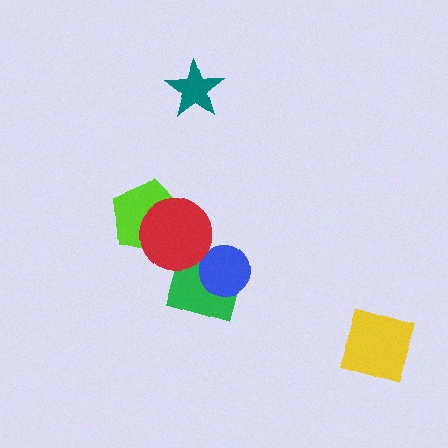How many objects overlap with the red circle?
2 objects overlap with the red circle.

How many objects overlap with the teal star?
0 objects overlap with the teal star.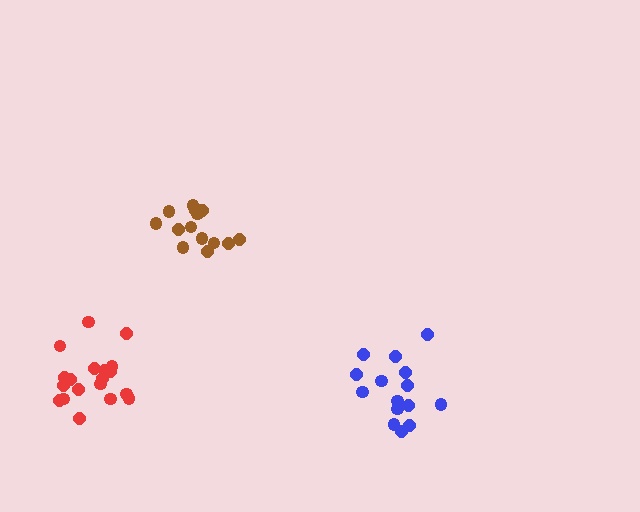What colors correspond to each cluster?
The clusters are colored: blue, brown, red.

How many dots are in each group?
Group 1: 15 dots, Group 2: 15 dots, Group 3: 19 dots (49 total).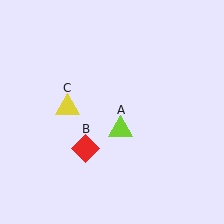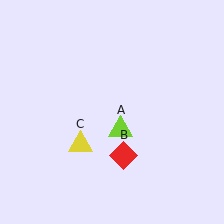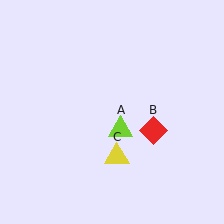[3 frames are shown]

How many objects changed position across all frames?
2 objects changed position: red diamond (object B), yellow triangle (object C).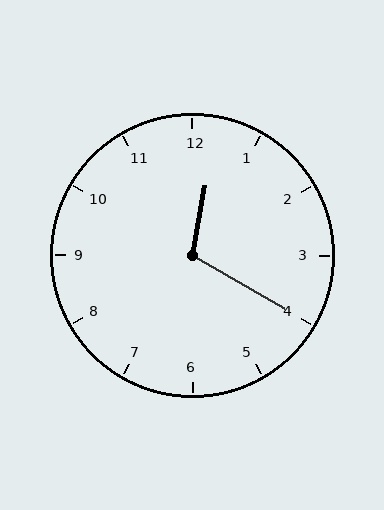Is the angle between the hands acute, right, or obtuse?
It is obtuse.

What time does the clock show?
12:20.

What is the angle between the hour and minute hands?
Approximately 110 degrees.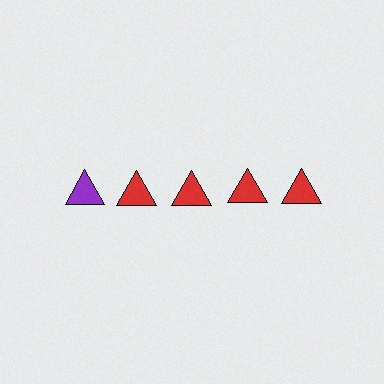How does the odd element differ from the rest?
It has a different color: purple instead of red.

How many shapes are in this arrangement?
There are 5 shapes arranged in a grid pattern.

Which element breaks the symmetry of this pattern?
The purple triangle in the top row, leftmost column breaks the symmetry. All other shapes are red triangles.